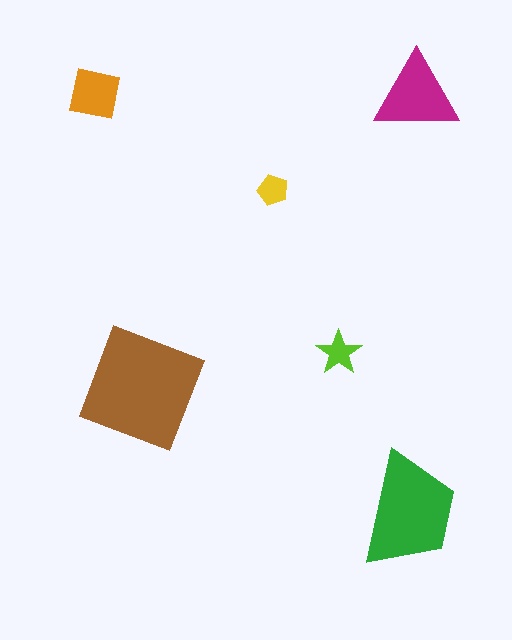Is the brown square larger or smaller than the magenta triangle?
Larger.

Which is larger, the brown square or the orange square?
The brown square.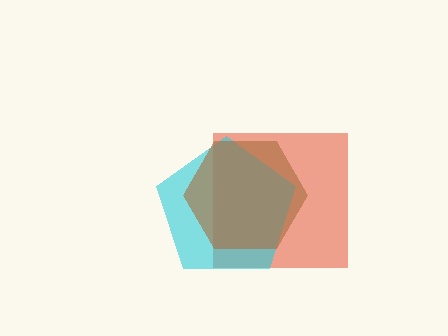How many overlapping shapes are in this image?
There are 3 overlapping shapes in the image.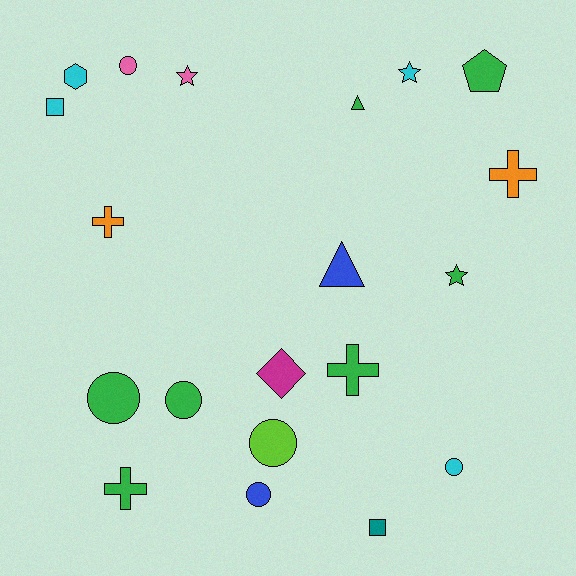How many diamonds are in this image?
There is 1 diamond.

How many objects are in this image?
There are 20 objects.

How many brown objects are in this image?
There are no brown objects.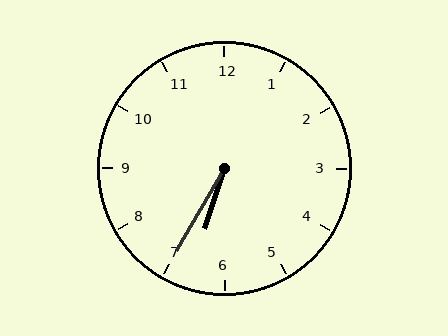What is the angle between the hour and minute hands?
Approximately 12 degrees.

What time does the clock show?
6:35.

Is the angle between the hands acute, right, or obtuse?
It is acute.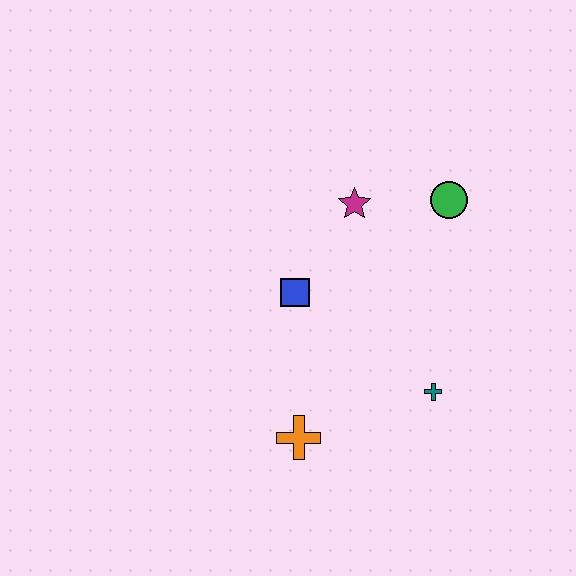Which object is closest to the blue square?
The magenta star is closest to the blue square.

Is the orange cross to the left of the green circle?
Yes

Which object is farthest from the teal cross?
The magenta star is farthest from the teal cross.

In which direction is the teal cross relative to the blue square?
The teal cross is to the right of the blue square.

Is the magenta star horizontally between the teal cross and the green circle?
No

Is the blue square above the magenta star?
No